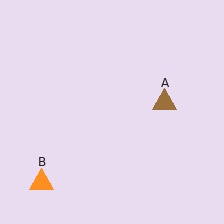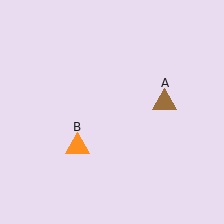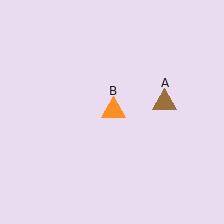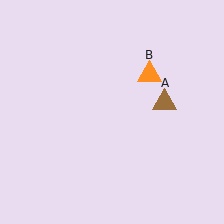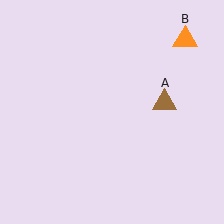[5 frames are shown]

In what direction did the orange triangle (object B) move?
The orange triangle (object B) moved up and to the right.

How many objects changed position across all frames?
1 object changed position: orange triangle (object B).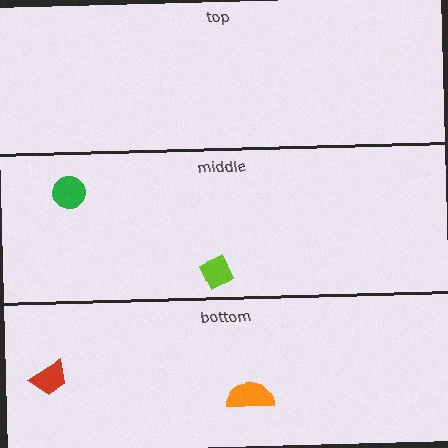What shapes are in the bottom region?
The red trapezoid, the orange semicircle.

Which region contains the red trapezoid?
The bottom region.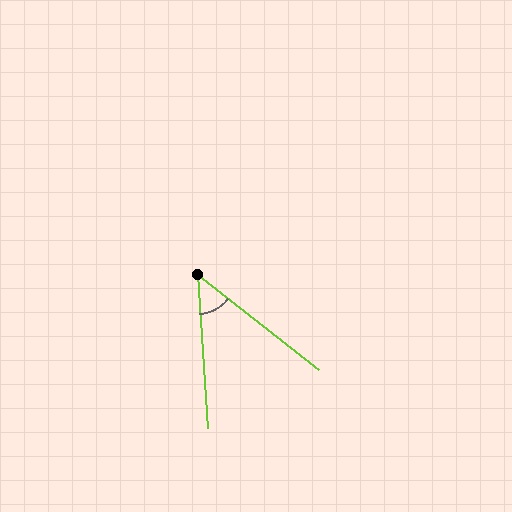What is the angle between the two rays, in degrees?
Approximately 48 degrees.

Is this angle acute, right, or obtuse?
It is acute.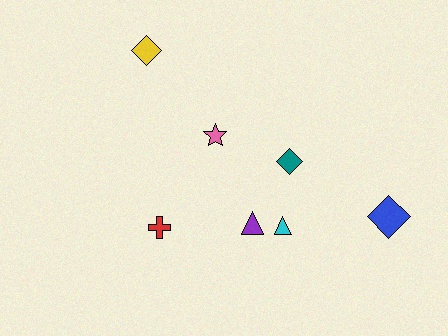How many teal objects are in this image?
There is 1 teal object.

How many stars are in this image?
There is 1 star.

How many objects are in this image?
There are 7 objects.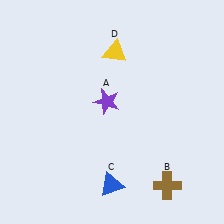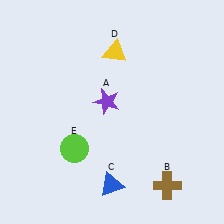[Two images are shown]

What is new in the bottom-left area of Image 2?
A lime circle (E) was added in the bottom-left area of Image 2.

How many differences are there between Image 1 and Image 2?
There is 1 difference between the two images.